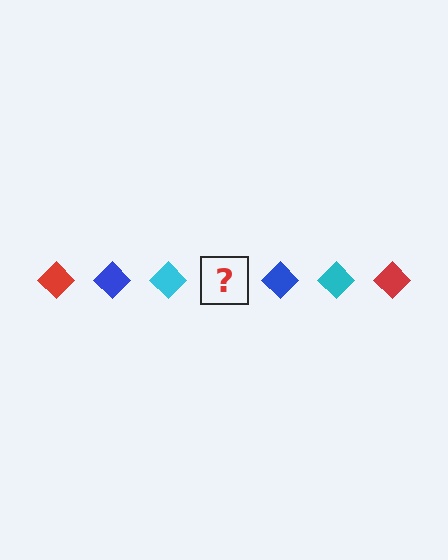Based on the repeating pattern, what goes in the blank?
The blank should be a red diamond.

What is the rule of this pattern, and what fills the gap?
The rule is that the pattern cycles through red, blue, cyan diamonds. The gap should be filled with a red diamond.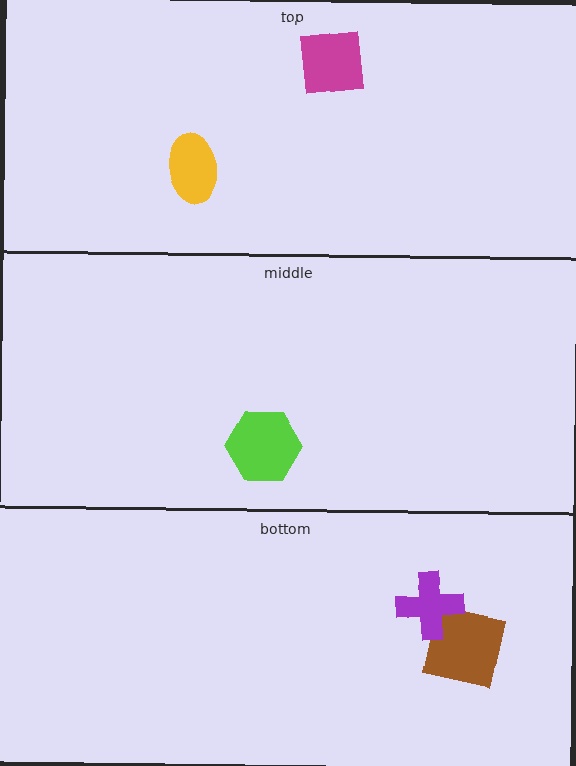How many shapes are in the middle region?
1.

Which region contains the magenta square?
The top region.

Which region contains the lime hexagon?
The middle region.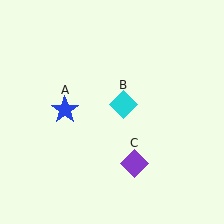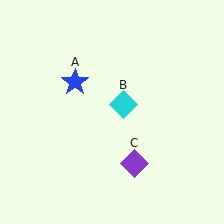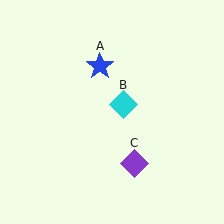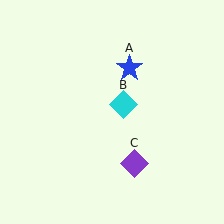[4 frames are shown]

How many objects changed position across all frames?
1 object changed position: blue star (object A).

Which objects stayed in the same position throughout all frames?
Cyan diamond (object B) and purple diamond (object C) remained stationary.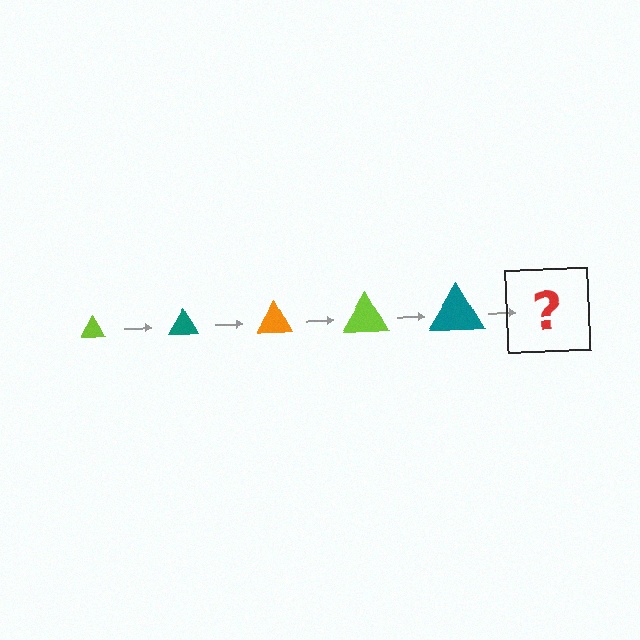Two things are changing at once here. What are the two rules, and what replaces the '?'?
The two rules are that the triangle grows larger each step and the color cycles through lime, teal, and orange. The '?' should be an orange triangle, larger than the previous one.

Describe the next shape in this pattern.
It should be an orange triangle, larger than the previous one.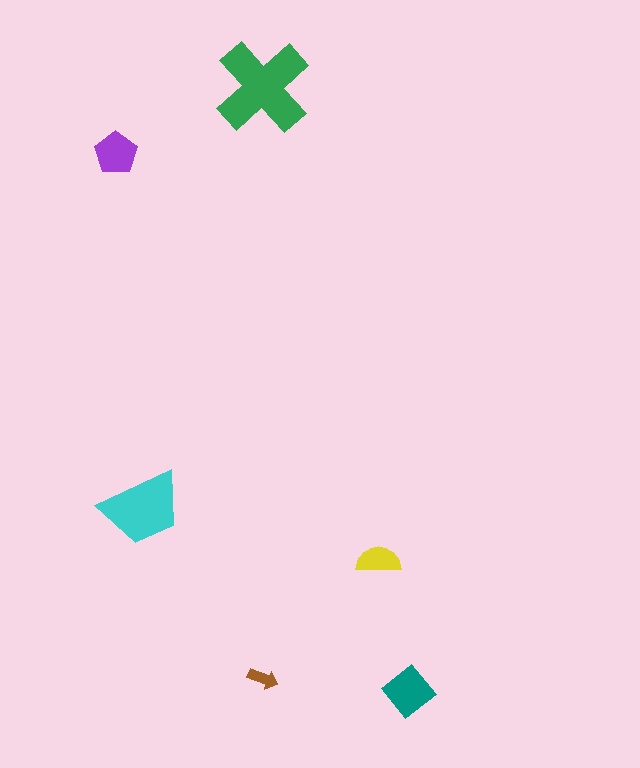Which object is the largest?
The green cross.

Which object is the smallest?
The brown arrow.